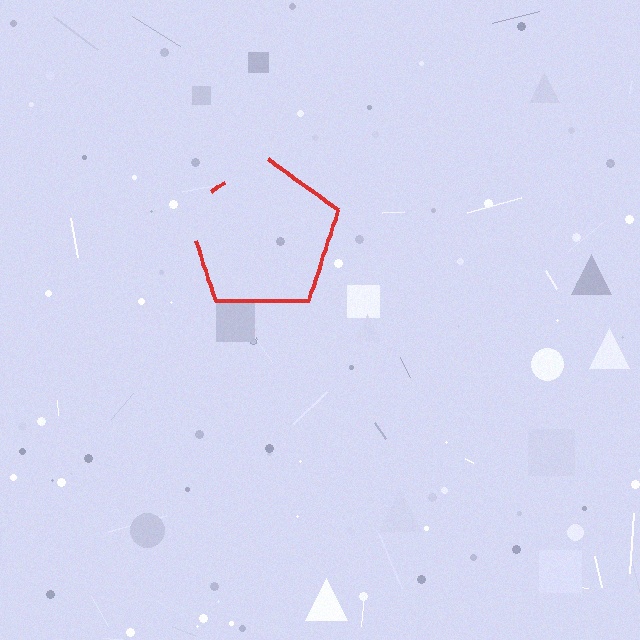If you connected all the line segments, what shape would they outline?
They would outline a pentagon.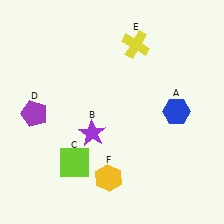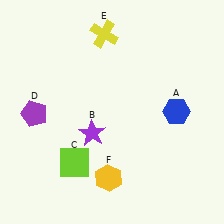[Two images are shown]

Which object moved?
The yellow cross (E) moved left.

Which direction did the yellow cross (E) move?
The yellow cross (E) moved left.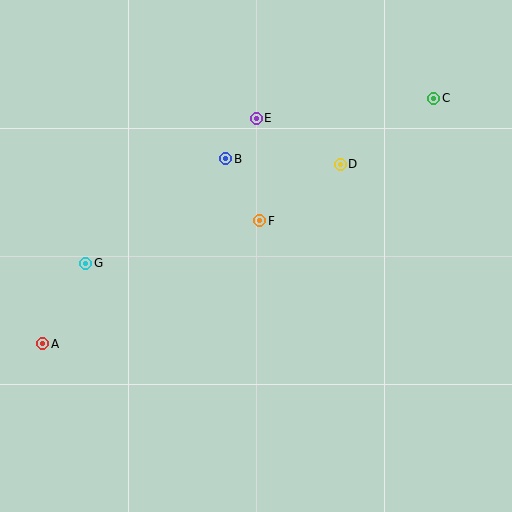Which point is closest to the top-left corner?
Point B is closest to the top-left corner.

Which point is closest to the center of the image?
Point F at (260, 221) is closest to the center.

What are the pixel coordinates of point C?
Point C is at (434, 98).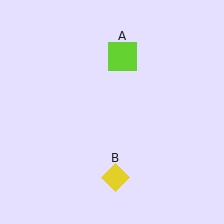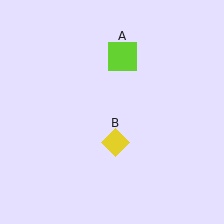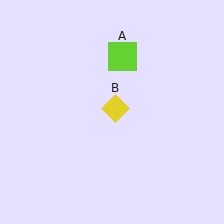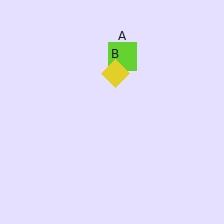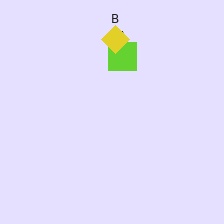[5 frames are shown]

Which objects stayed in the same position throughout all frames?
Lime square (object A) remained stationary.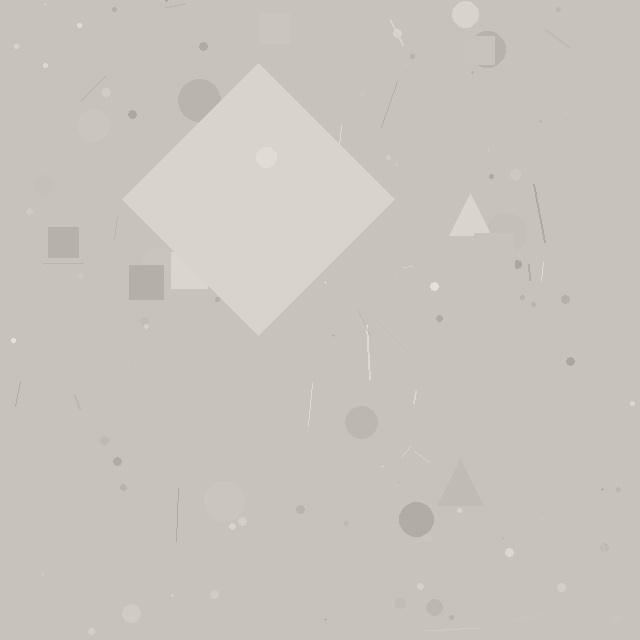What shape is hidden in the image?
A diamond is hidden in the image.